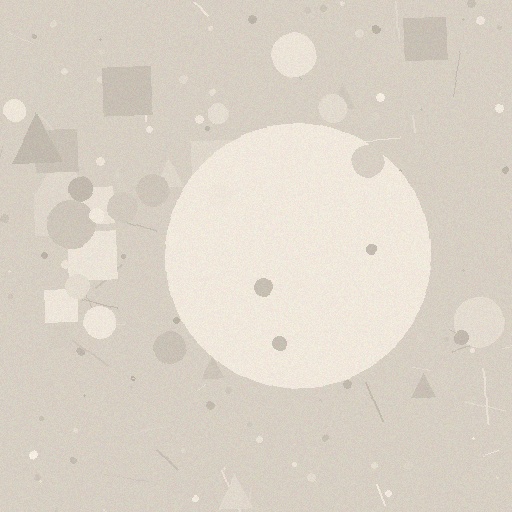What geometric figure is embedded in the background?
A circle is embedded in the background.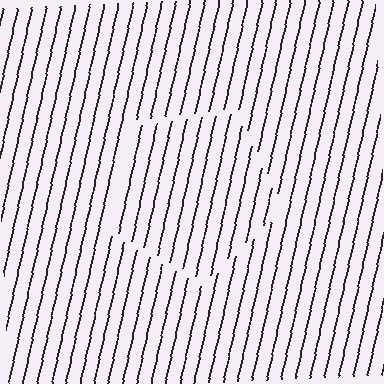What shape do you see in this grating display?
An illusory pentagon. The interior of the shape contains the same grating, shifted by half a period — the contour is defined by the phase discontinuity where line-ends from the inner and outer gratings abut.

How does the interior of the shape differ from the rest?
The interior of the shape contains the same grating, shifted by half a period — the contour is defined by the phase discontinuity where line-ends from the inner and outer gratings abut.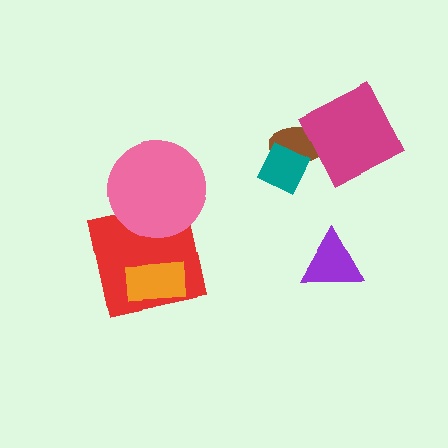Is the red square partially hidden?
Yes, it is partially covered by another shape.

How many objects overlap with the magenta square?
1 object overlaps with the magenta square.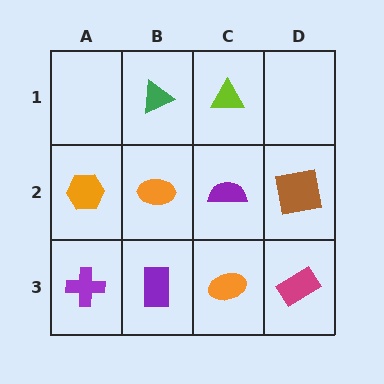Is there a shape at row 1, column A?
No, that cell is empty.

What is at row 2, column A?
An orange hexagon.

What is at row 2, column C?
A purple semicircle.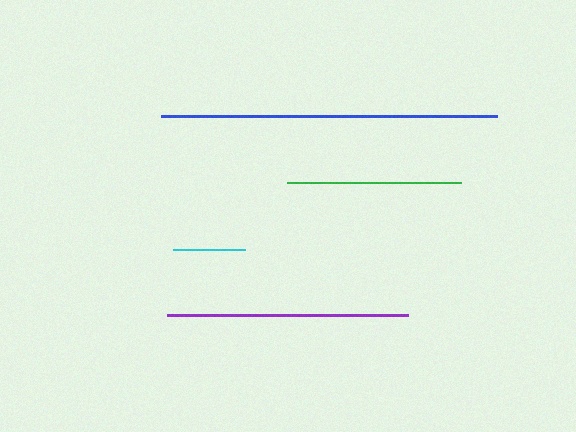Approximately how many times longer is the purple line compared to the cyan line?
The purple line is approximately 3.3 times the length of the cyan line.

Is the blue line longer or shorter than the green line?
The blue line is longer than the green line.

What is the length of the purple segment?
The purple segment is approximately 240 pixels long.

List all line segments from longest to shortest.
From longest to shortest: blue, purple, green, cyan.